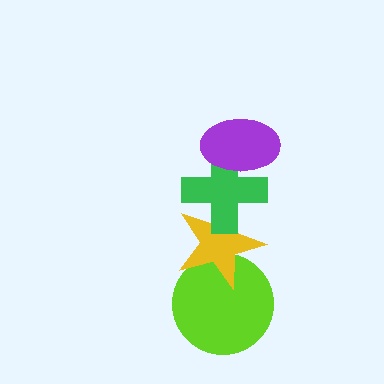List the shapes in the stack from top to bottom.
From top to bottom: the purple ellipse, the green cross, the yellow star, the lime circle.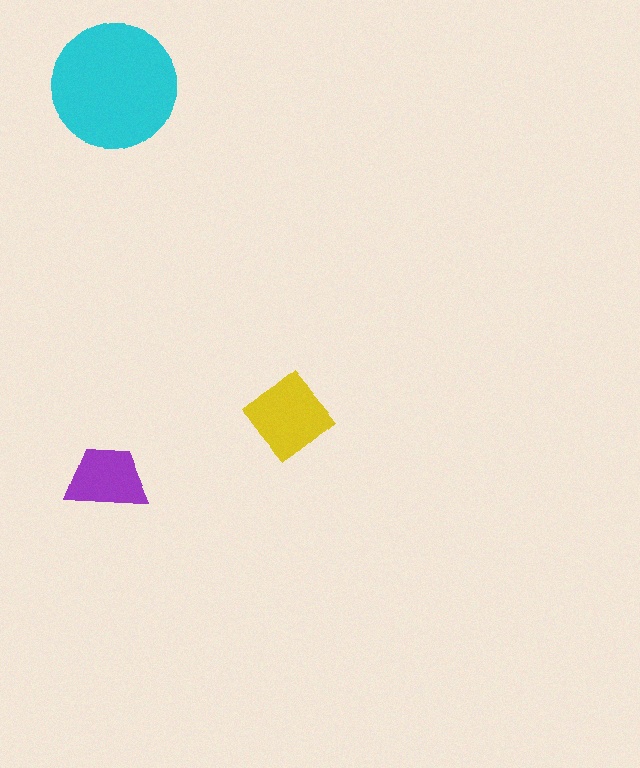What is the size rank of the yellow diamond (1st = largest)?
2nd.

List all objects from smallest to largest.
The purple trapezoid, the yellow diamond, the cyan circle.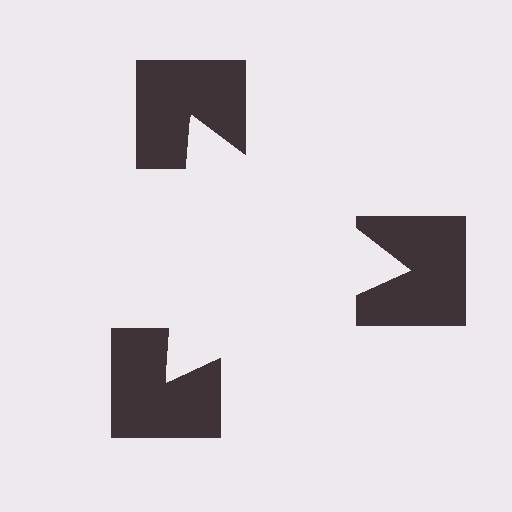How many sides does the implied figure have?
3 sides.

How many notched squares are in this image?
There are 3 — one at each vertex of the illusory triangle.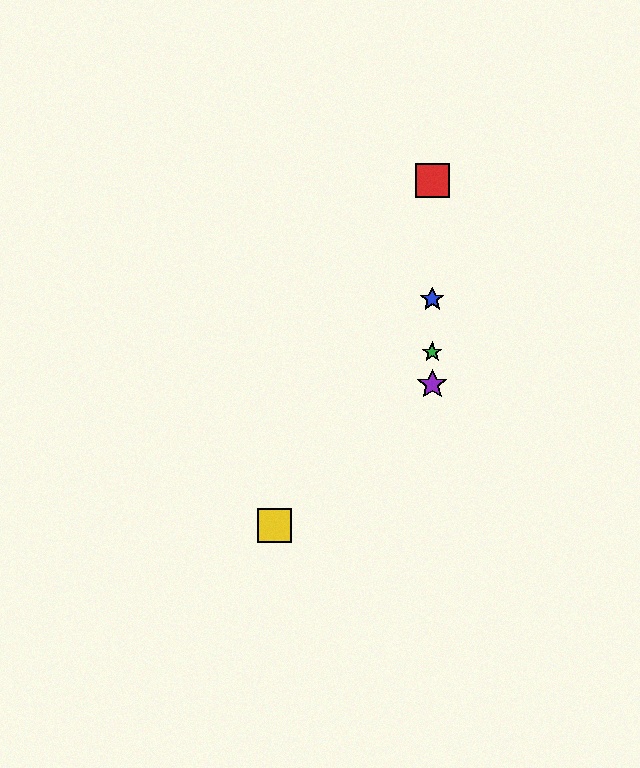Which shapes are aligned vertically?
The red square, the blue star, the green star, the purple star are aligned vertically.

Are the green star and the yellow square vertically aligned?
No, the green star is at x≈432 and the yellow square is at x≈274.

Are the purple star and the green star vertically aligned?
Yes, both are at x≈432.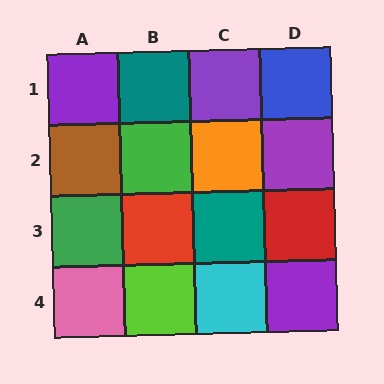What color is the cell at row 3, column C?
Teal.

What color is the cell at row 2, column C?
Orange.